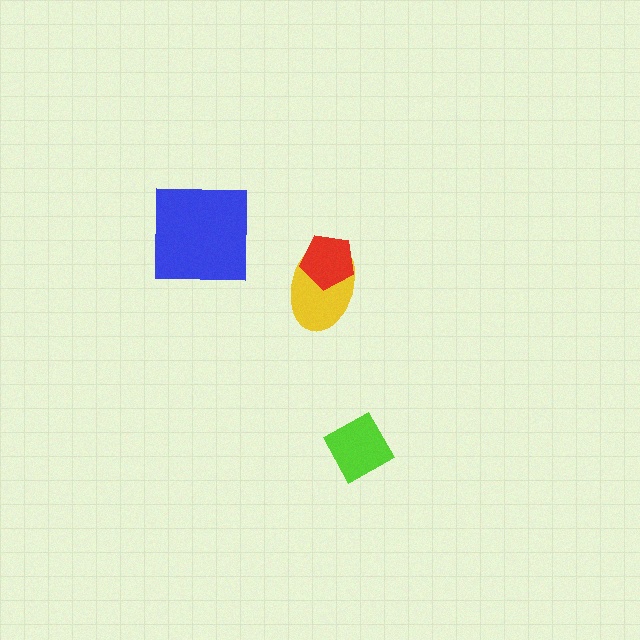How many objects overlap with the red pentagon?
1 object overlaps with the red pentagon.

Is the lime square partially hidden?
No, no other shape covers it.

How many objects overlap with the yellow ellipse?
1 object overlaps with the yellow ellipse.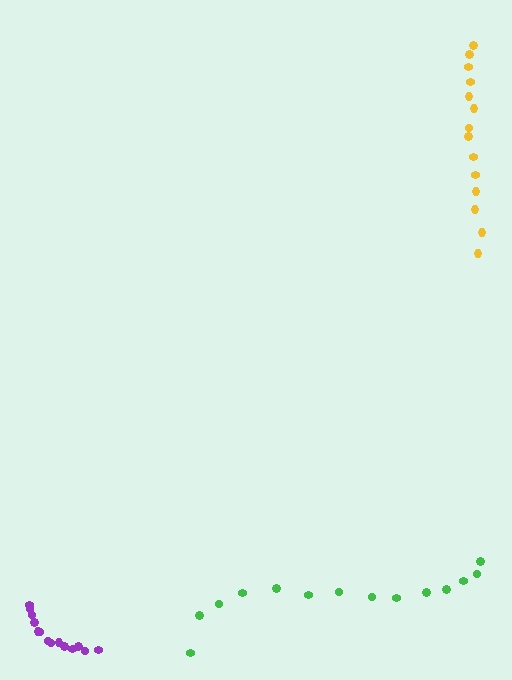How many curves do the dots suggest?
There are 3 distinct paths.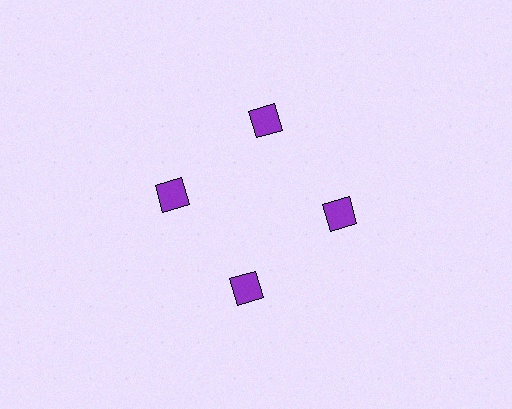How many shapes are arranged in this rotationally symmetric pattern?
There are 4 shapes, arranged in 4 groups of 1.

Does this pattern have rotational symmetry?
Yes, this pattern has 4-fold rotational symmetry. It looks the same after rotating 90 degrees around the center.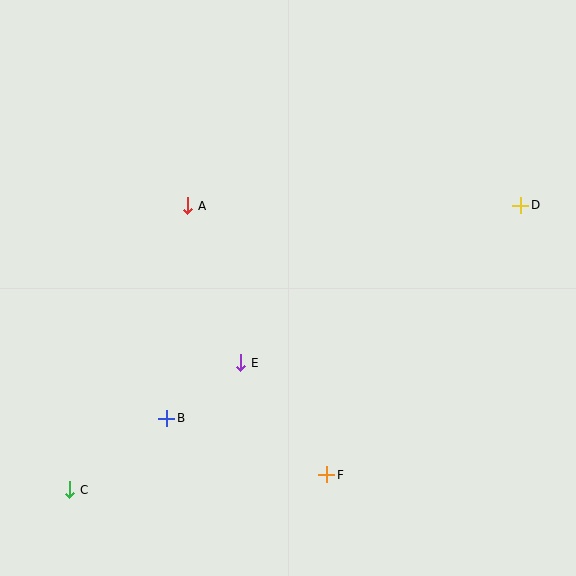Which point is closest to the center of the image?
Point E at (241, 363) is closest to the center.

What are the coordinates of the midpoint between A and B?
The midpoint between A and B is at (177, 312).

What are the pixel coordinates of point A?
Point A is at (188, 206).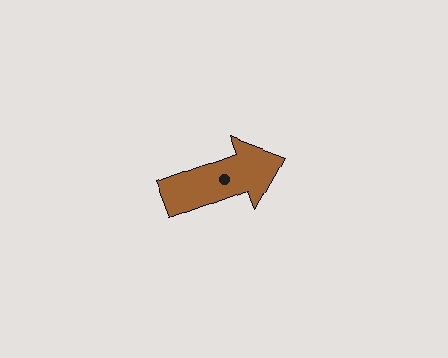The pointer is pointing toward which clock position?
Roughly 2 o'clock.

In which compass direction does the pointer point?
East.